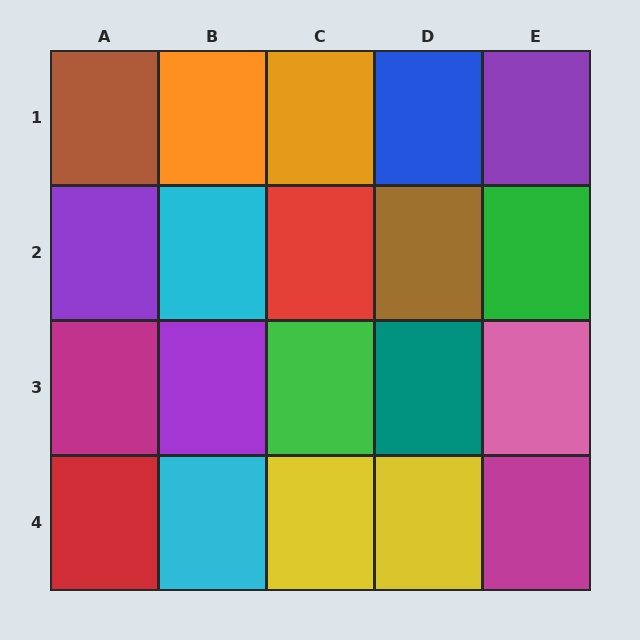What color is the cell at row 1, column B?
Orange.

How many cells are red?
2 cells are red.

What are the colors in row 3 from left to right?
Magenta, purple, green, teal, pink.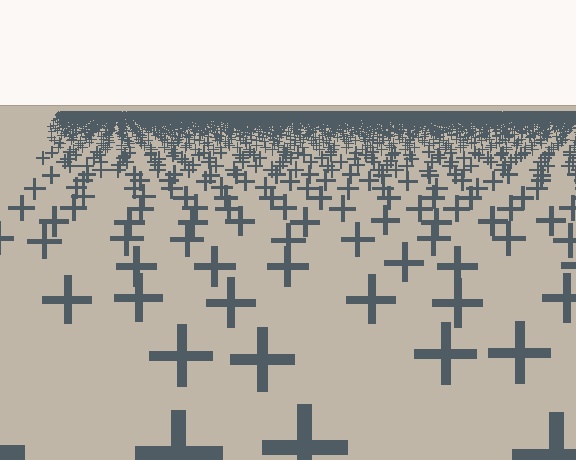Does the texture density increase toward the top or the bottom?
Density increases toward the top.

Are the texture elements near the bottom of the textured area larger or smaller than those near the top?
Larger. Near the bottom, elements are closer to the viewer and appear at a bigger on-screen size.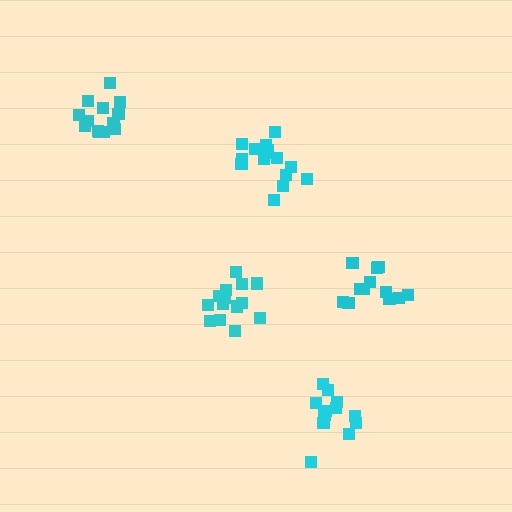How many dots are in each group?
Group 1: 12 dots, Group 2: 13 dots, Group 3: 15 dots, Group 4: 13 dots, Group 5: 16 dots (69 total).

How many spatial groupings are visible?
There are 5 spatial groupings.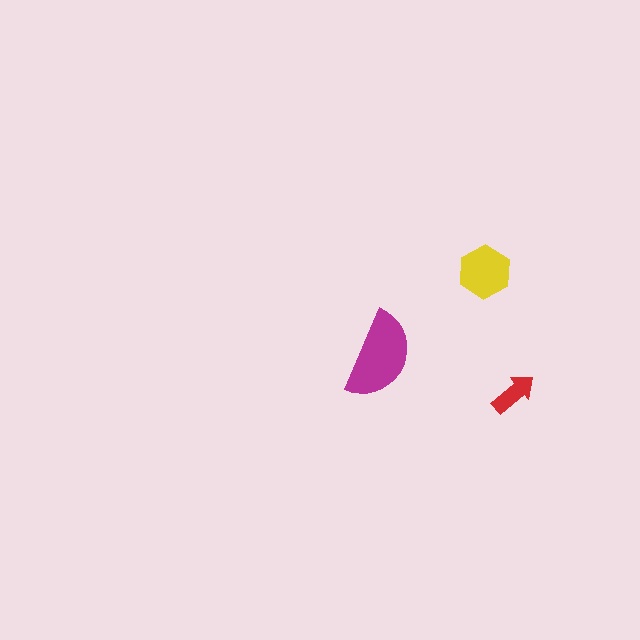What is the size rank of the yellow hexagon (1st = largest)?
2nd.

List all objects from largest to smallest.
The magenta semicircle, the yellow hexagon, the red arrow.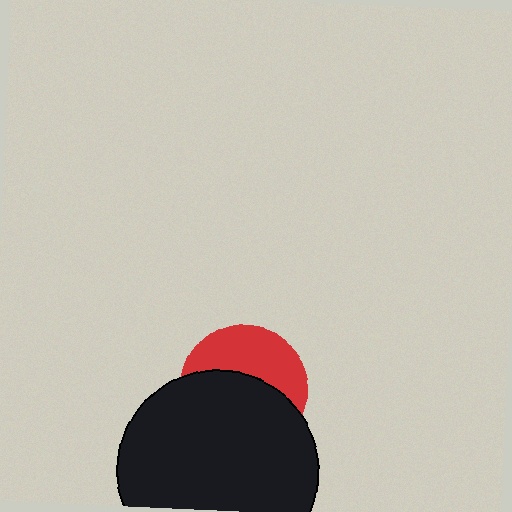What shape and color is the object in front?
The object in front is a black circle.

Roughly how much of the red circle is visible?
A small part of it is visible (roughly 42%).